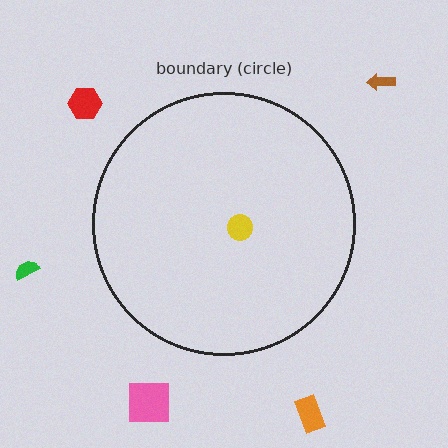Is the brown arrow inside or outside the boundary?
Outside.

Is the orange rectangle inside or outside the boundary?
Outside.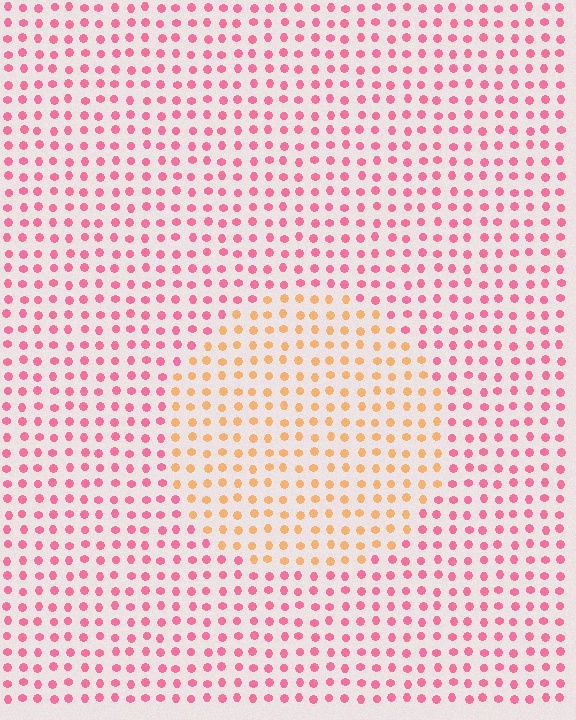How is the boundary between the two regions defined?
The boundary is defined purely by a slight shift in hue (about 51 degrees). Spacing, size, and orientation are identical on both sides.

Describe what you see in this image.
The image is filled with small pink elements in a uniform arrangement. A circle-shaped region is visible where the elements are tinted to a slightly different hue, forming a subtle color boundary.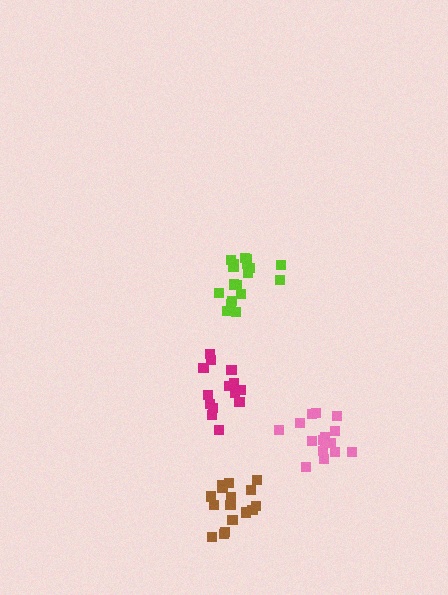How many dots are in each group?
Group 1: 18 dots, Group 2: 16 dots, Group 3: 16 dots, Group 4: 14 dots (64 total).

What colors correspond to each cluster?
The clusters are colored: lime, pink, brown, magenta.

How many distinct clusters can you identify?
There are 4 distinct clusters.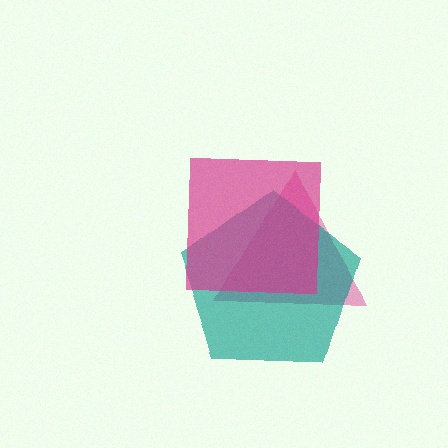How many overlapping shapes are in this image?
There are 3 overlapping shapes in the image.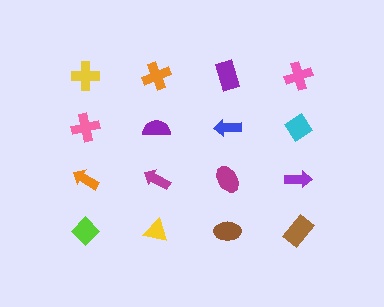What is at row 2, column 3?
A blue arrow.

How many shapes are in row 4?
4 shapes.